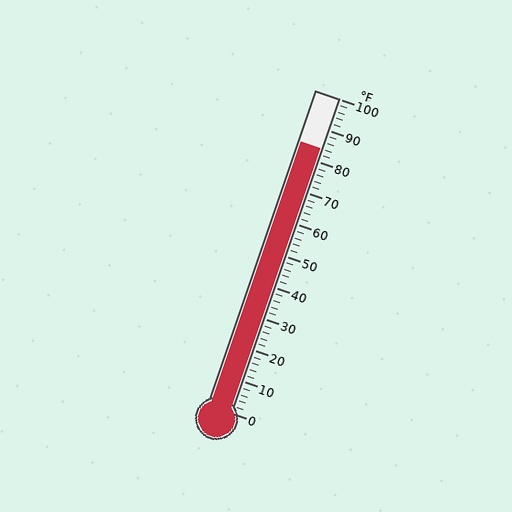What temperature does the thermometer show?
The thermometer shows approximately 84°F.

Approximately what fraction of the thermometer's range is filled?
The thermometer is filled to approximately 85% of its range.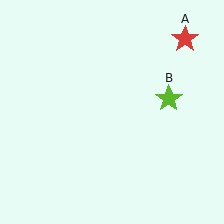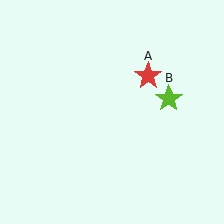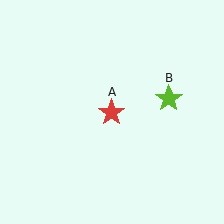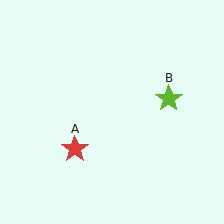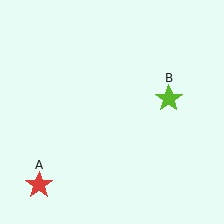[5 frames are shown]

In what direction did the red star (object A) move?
The red star (object A) moved down and to the left.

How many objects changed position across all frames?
1 object changed position: red star (object A).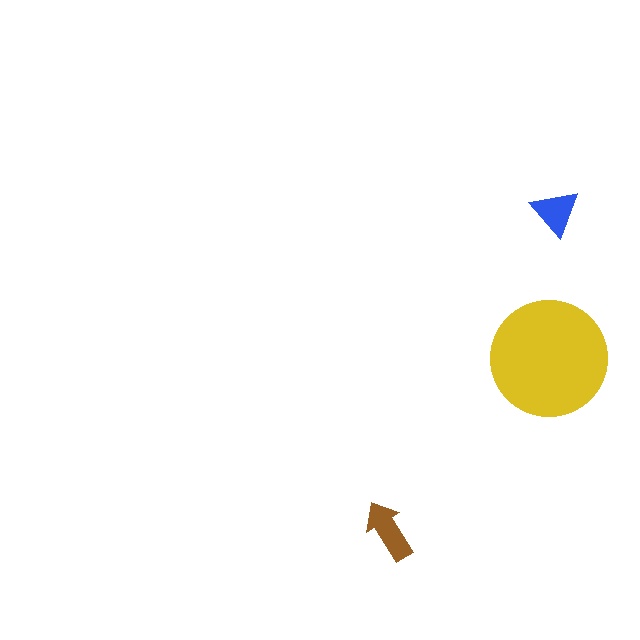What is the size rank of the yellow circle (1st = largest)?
1st.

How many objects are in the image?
There are 3 objects in the image.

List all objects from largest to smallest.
The yellow circle, the brown arrow, the blue triangle.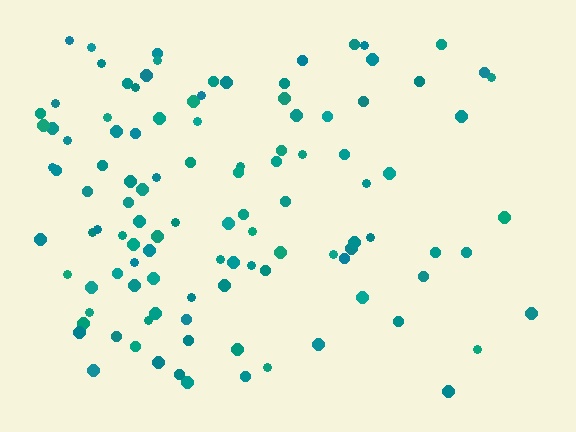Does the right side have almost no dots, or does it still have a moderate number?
Still a moderate number, just noticeably fewer than the left.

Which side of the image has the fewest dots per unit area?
The right.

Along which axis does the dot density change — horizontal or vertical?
Horizontal.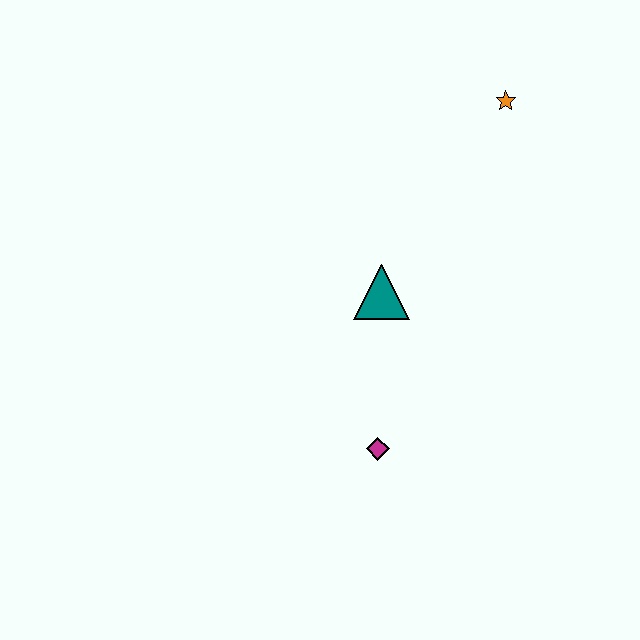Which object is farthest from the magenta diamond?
The orange star is farthest from the magenta diamond.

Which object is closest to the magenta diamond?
The teal triangle is closest to the magenta diamond.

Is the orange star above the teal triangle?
Yes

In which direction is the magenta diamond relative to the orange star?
The magenta diamond is below the orange star.